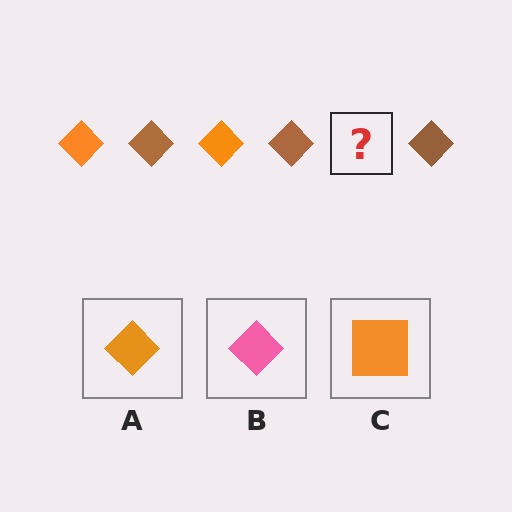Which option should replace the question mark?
Option A.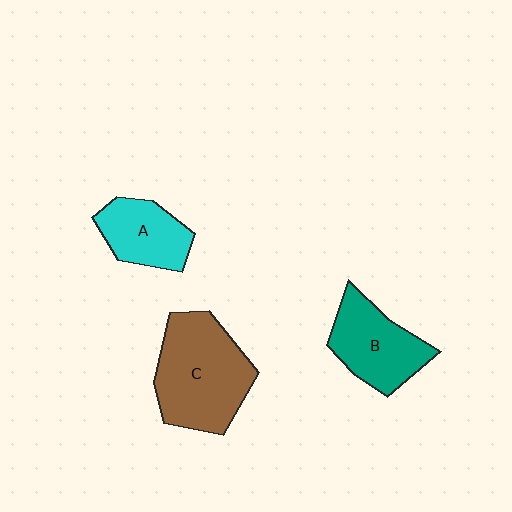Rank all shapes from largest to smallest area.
From largest to smallest: C (brown), B (teal), A (cyan).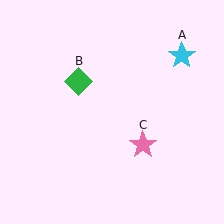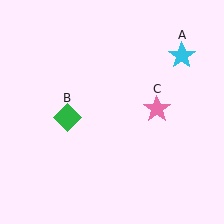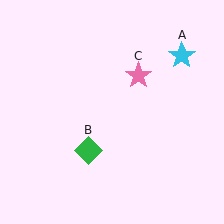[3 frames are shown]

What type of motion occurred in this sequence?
The green diamond (object B), pink star (object C) rotated counterclockwise around the center of the scene.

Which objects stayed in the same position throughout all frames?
Cyan star (object A) remained stationary.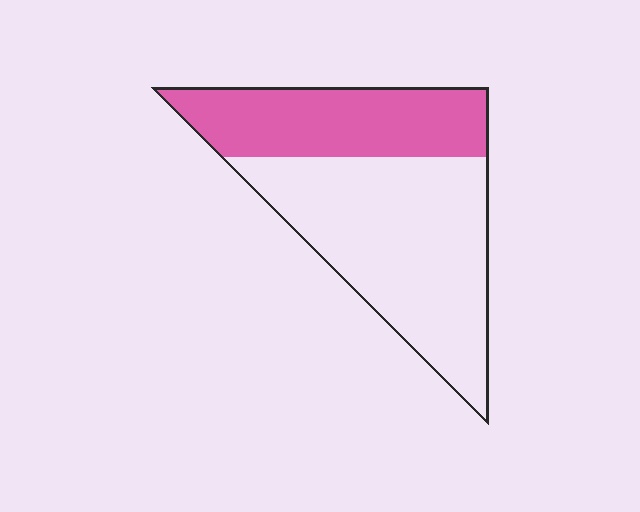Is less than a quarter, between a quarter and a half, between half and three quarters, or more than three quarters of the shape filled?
Between a quarter and a half.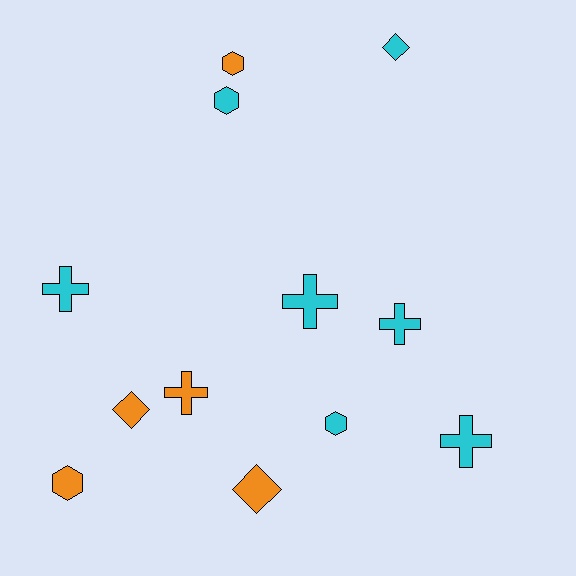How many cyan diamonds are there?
There is 1 cyan diamond.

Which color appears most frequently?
Cyan, with 7 objects.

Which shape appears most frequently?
Cross, with 5 objects.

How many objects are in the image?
There are 12 objects.